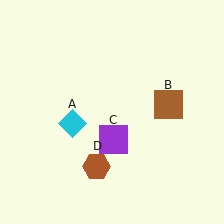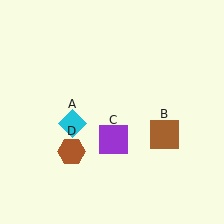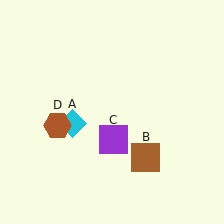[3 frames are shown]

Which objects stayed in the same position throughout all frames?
Cyan diamond (object A) and purple square (object C) remained stationary.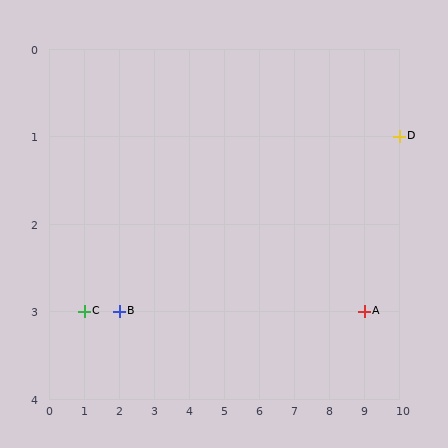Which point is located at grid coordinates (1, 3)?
Point C is at (1, 3).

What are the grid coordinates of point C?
Point C is at grid coordinates (1, 3).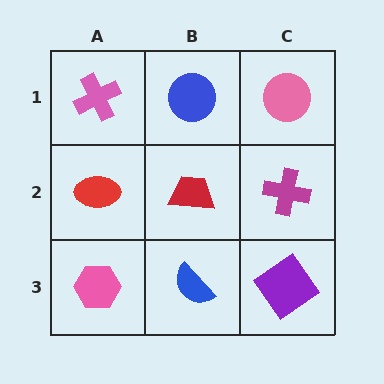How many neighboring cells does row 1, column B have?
3.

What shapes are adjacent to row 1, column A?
A red ellipse (row 2, column A), a blue circle (row 1, column B).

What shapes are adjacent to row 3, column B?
A red trapezoid (row 2, column B), a pink hexagon (row 3, column A), a purple diamond (row 3, column C).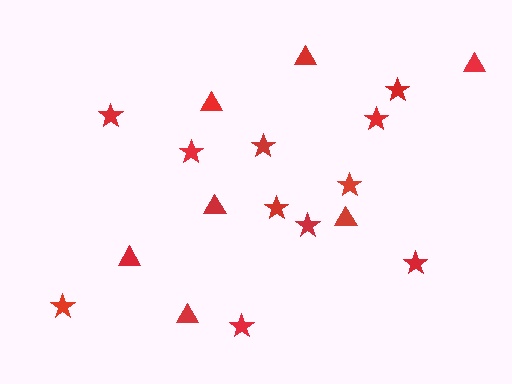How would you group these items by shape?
There are 2 groups: one group of stars (11) and one group of triangles (7).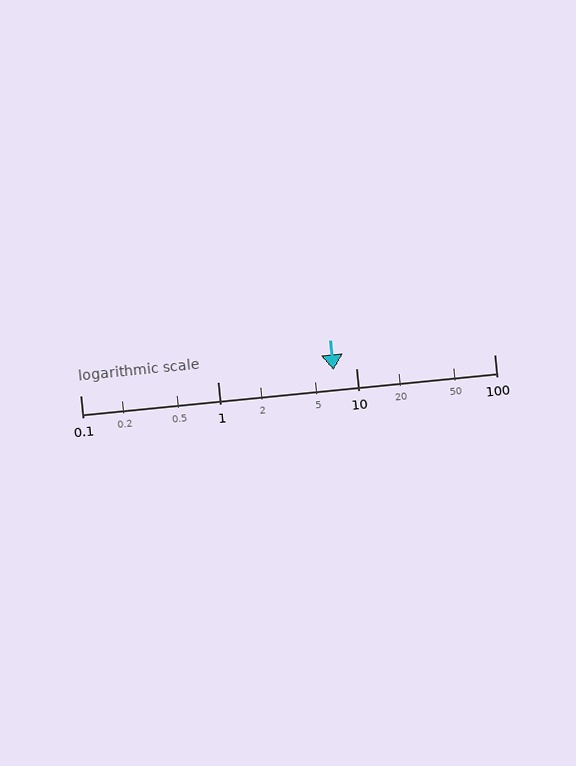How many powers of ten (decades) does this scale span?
The scale spans 3 decades, from 0.1 to 100.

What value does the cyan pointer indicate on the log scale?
The pointer indicates approximately 6.8.